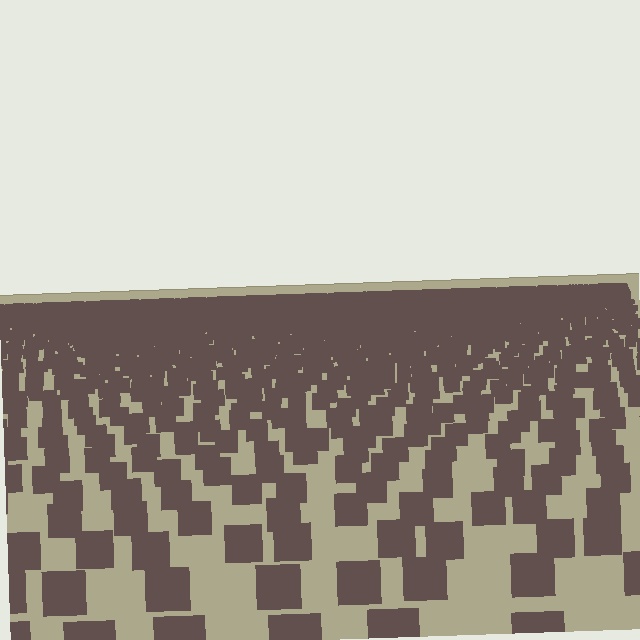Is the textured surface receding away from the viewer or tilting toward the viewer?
The surface is receding away from the viewer. Texture elements get smaller and denser toward the top.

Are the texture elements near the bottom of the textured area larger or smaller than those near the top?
Larger. Near the bottom, elements are closer to the viewer and appear at a bigger on-screen size.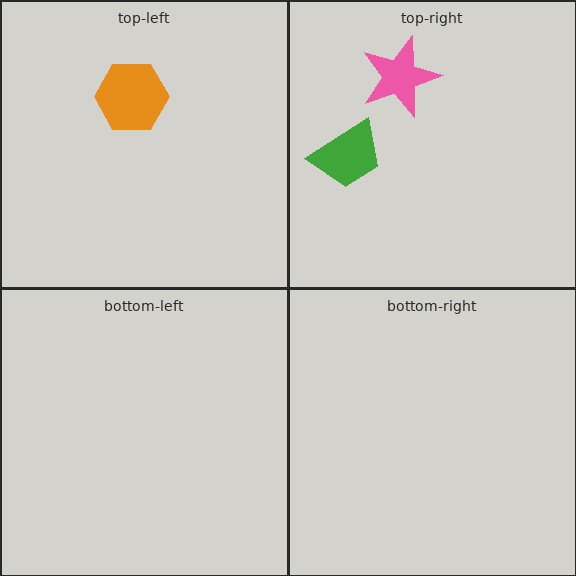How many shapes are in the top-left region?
1.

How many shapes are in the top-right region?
2.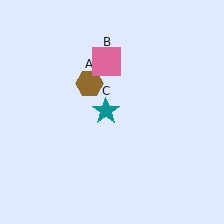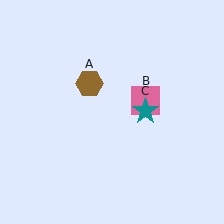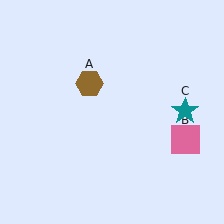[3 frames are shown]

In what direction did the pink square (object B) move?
The pink square (object B) moved down and to the right.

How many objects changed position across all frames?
2 objects changed position: pink square (object B), teal star (object C).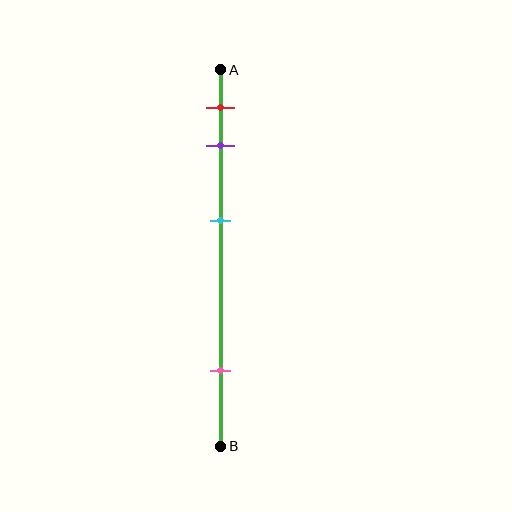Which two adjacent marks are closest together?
The red and purple marks are the closest adjacent pair.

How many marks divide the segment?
There are 4 marks dividing the segment.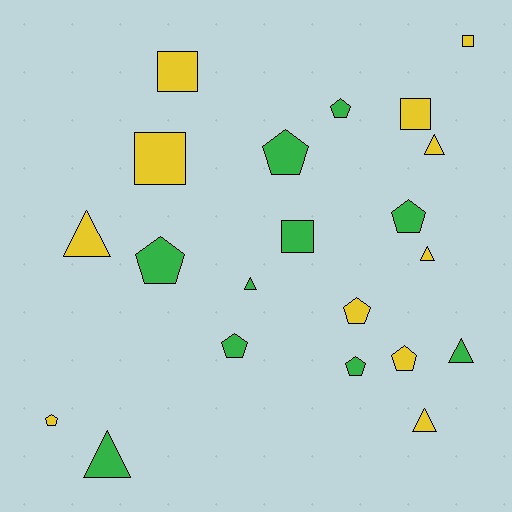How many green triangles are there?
There are 3 green triangles.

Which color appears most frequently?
Yellow, with 11 objects.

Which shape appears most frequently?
Pentagon, with 9 objects.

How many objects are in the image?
There are 21 objects.